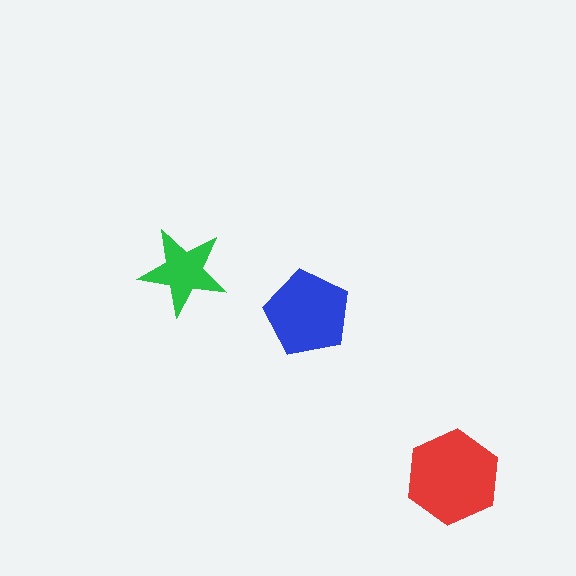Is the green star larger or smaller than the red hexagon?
Smaller.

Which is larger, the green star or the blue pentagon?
The blue pentagon.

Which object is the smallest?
The green star.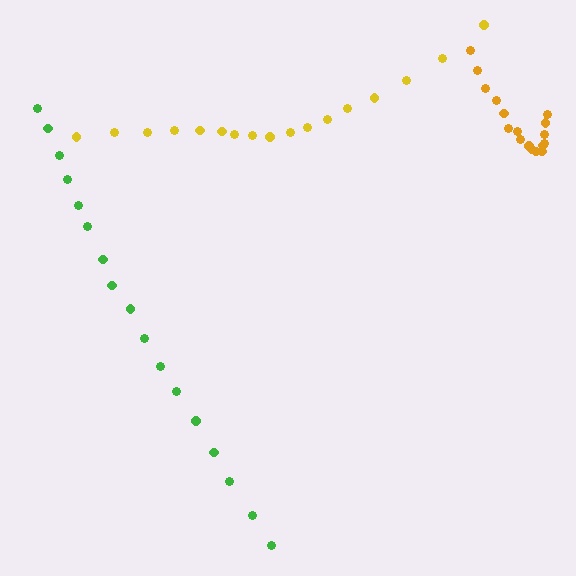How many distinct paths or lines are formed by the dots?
There are 3 distinct paths.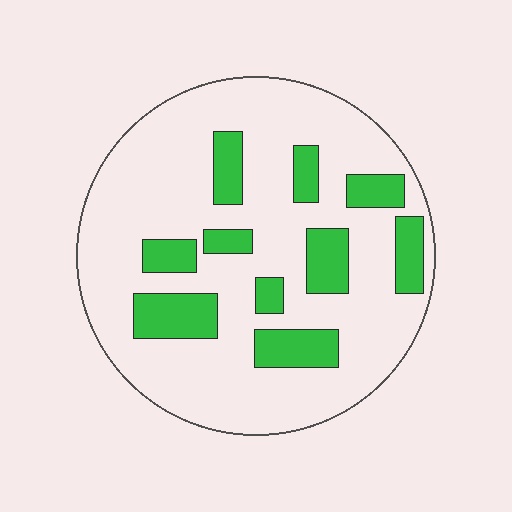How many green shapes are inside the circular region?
10.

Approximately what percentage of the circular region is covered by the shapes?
Approximately 20%.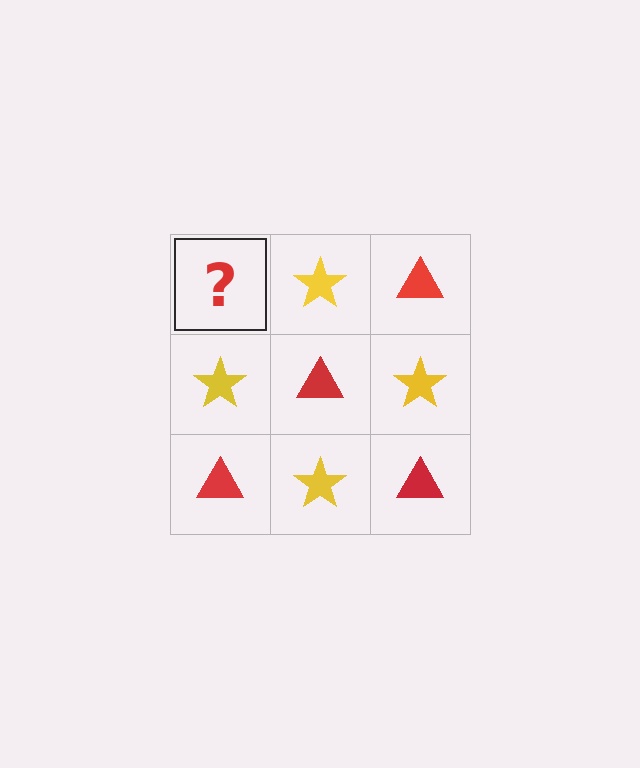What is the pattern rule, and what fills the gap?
The rule is that it alternates red triangle and yellow star in a checkerboard pattern. The gap should be filled with a red triangle.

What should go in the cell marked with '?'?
The missing cell should contain a red triangle.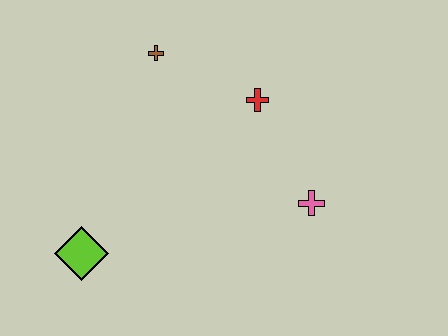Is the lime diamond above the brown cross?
No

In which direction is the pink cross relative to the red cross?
The pink cross is below the red cross.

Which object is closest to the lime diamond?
The brown cross is closest to the lime diamond.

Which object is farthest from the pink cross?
The lime diamond is farthest from the pink cross.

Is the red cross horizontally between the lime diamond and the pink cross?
Yes